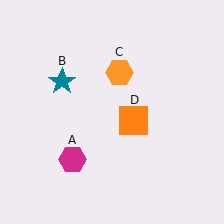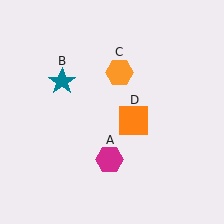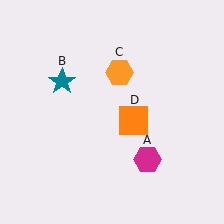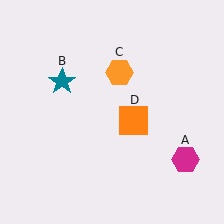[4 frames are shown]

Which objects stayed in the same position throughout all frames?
Teal star (object B) and orange hexagon (object C) and orange square (object D) remained stationary.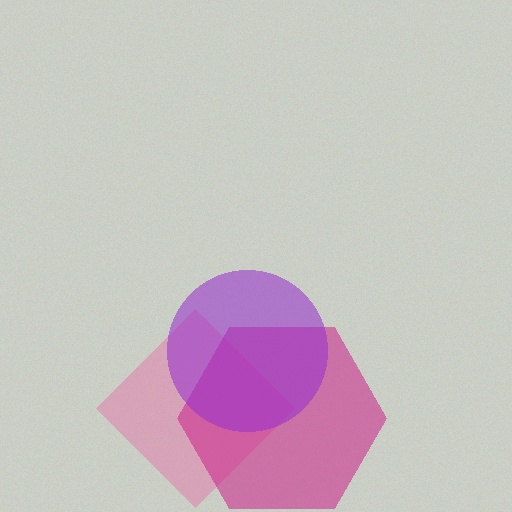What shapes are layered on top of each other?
The layered shapes are: a pink diamond, a magenta hexagon, a purple circle.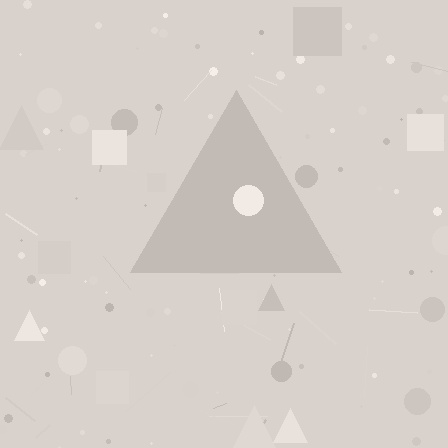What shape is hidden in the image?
A triangle is hidden in the image.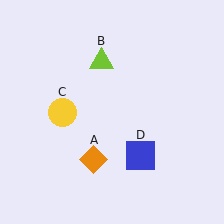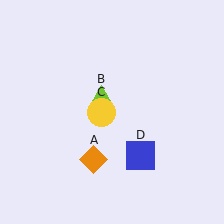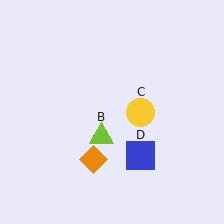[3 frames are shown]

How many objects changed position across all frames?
2 objects changed position: lime triangle (object B), yellow circle (object C).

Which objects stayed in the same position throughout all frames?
Orange diamond (object A) and blue square (object D) remained stationary.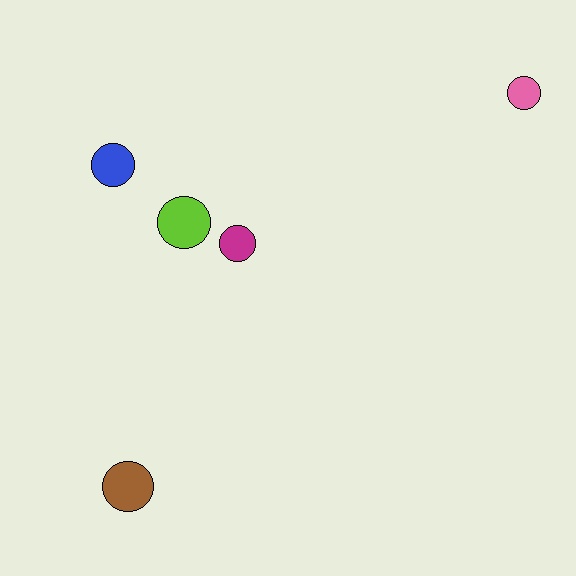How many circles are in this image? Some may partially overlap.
There are 5 circles.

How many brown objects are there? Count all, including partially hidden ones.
There is 1 brown object.